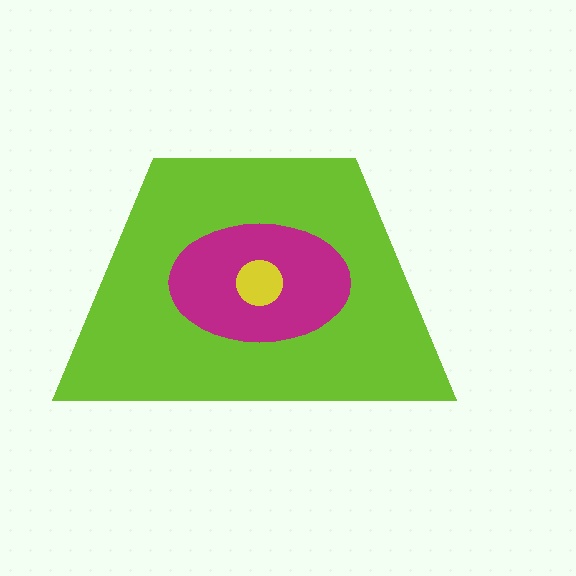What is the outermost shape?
The lime trapezoid.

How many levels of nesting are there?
3.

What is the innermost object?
The yellow circle.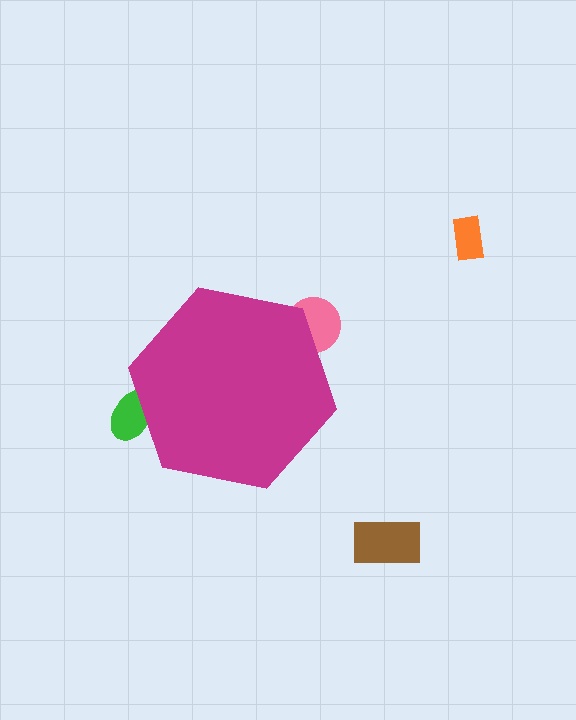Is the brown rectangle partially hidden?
No, the brown rectangle is fully visible.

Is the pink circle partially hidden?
Yes, the pink circle is partially hidden behind the magenta hexagon.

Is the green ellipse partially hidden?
Yes, the green ellipse is partially hidden behind the magenta hexagon.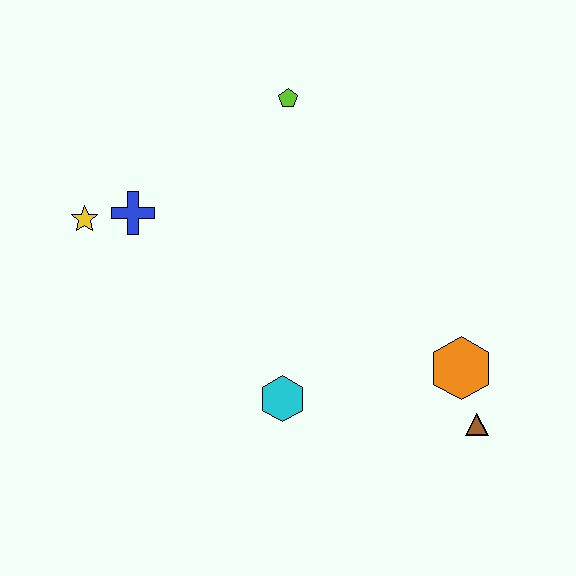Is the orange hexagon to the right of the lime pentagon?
Yes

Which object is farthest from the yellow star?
The brown triangle is farthest from the yellow star.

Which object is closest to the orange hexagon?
The brown triangle is closest to the orange hexagon.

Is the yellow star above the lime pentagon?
No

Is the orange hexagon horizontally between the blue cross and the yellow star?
No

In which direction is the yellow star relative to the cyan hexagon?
The yellow star is to the left of the cyan hexagon.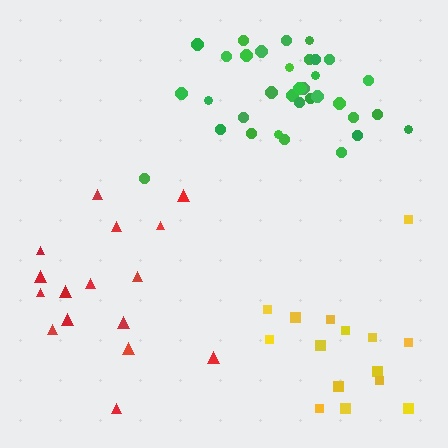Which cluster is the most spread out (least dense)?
Yellow.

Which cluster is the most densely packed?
Green.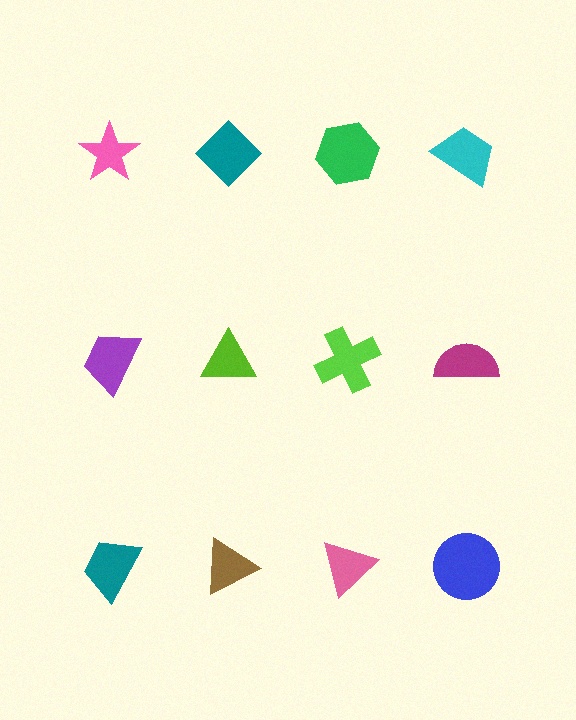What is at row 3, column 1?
A teal trapezoid.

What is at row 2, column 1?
A purple trapezoid.